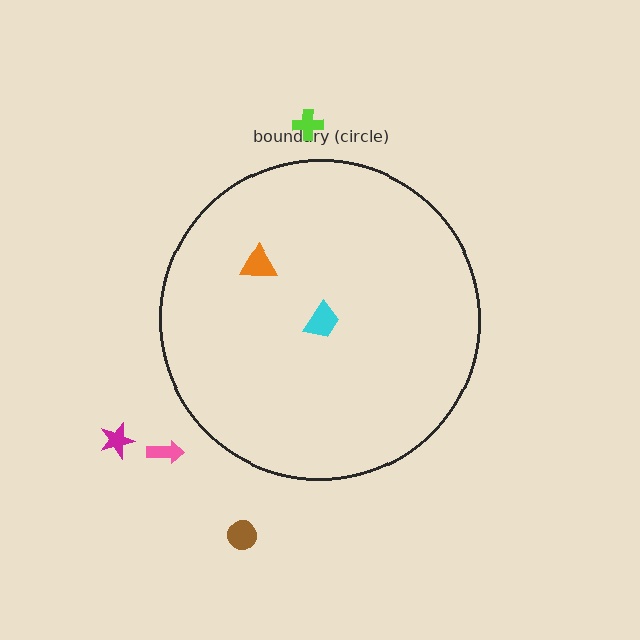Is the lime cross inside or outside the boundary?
Outside.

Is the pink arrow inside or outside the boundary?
Outside.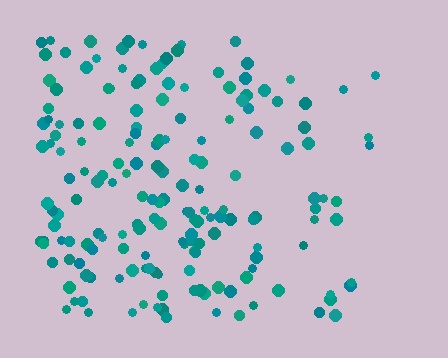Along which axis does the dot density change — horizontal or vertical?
Horizontal.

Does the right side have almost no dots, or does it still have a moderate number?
Still a moderate number, just noticeably fewer than the left.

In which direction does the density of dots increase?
From right to left, with the left side densest.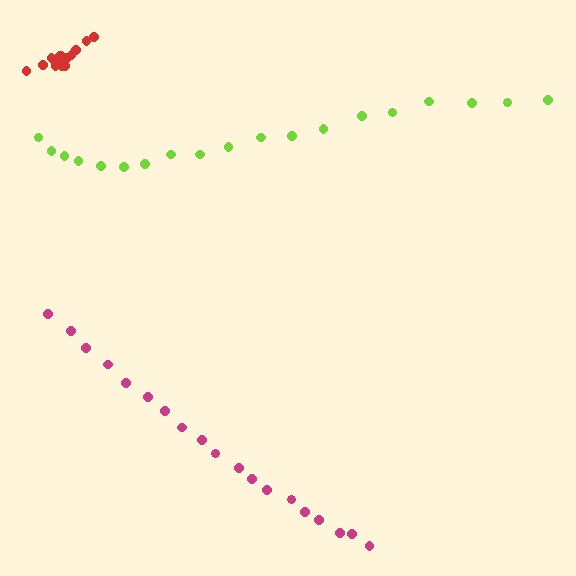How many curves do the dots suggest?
There are 3 distinct paths.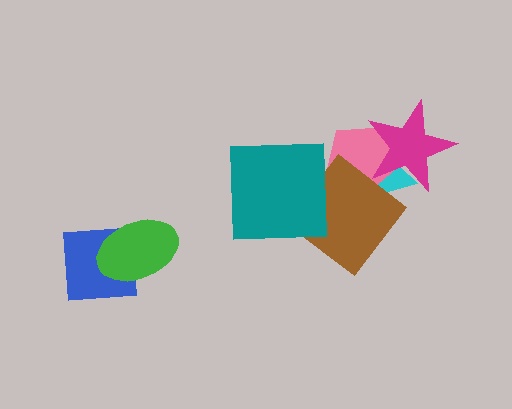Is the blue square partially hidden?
Yes, it is partially covered by another shape.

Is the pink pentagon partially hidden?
Yes, it is partially covered by another shape.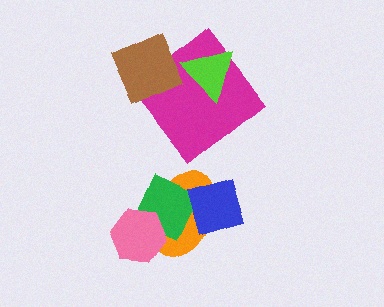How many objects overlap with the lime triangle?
1 object overlaps with the lime triangle.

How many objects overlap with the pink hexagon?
2 objects overlap with the pink hexagon.